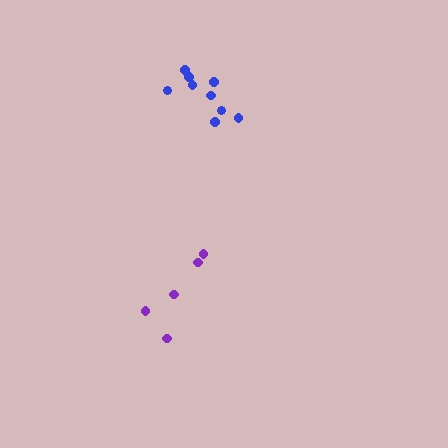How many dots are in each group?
Group 1: 5 dots, Group 2: 9 dots (14 total).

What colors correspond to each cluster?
The clusters are colored: purple, blue.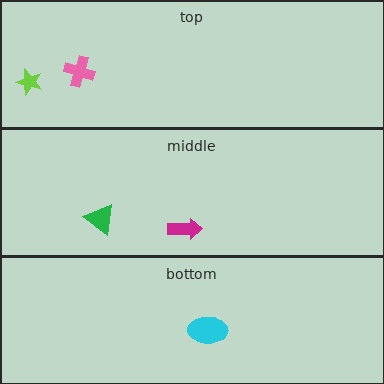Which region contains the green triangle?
The middle region.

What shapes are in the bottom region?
The cyan ellipse.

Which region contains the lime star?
The top region.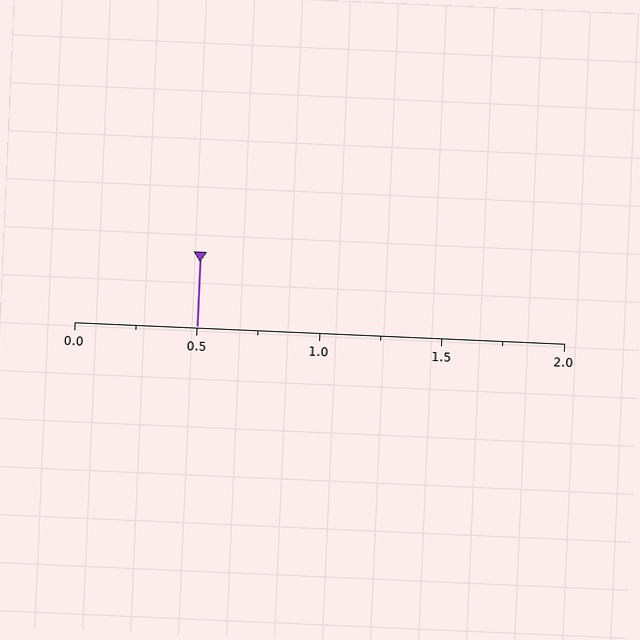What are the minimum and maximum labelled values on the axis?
The axis runs from 0.0 to 2.0.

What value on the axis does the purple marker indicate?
The marker indicates approximately 0.5.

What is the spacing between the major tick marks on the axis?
The major ticks are spaced 0.5 apart.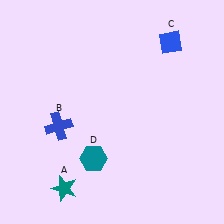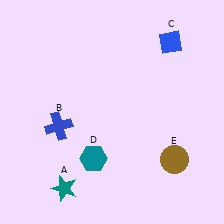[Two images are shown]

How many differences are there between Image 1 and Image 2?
There is 1 difference between the two images.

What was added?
A brown circle (E) was added in Image 2.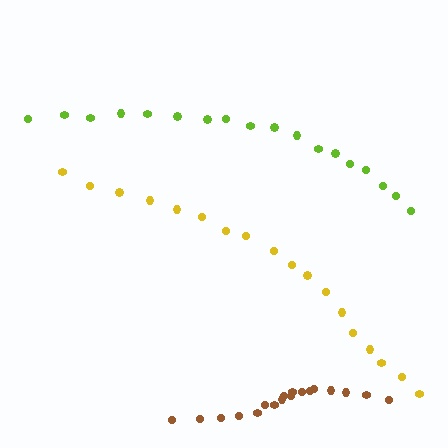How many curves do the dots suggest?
There are 3 distinct paths.